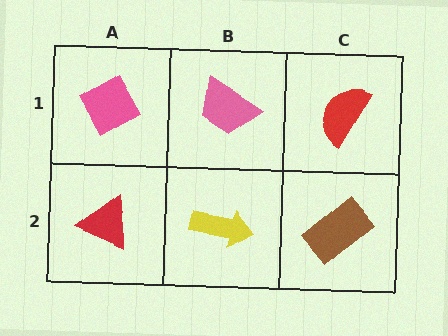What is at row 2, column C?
A brown rectangle.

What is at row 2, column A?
A red triangle.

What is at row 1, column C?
A red semicircle.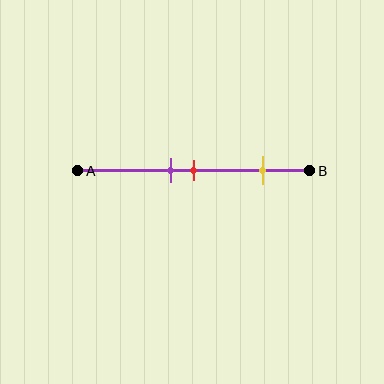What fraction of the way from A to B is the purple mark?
The purple mark is approximately 40% (0.4) of the way from A to B.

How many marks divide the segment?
There are 3 marks dividing the segment.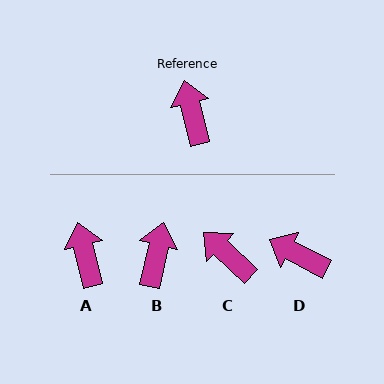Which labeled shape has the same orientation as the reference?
A.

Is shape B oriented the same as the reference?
No, it is off by about 26 degrees.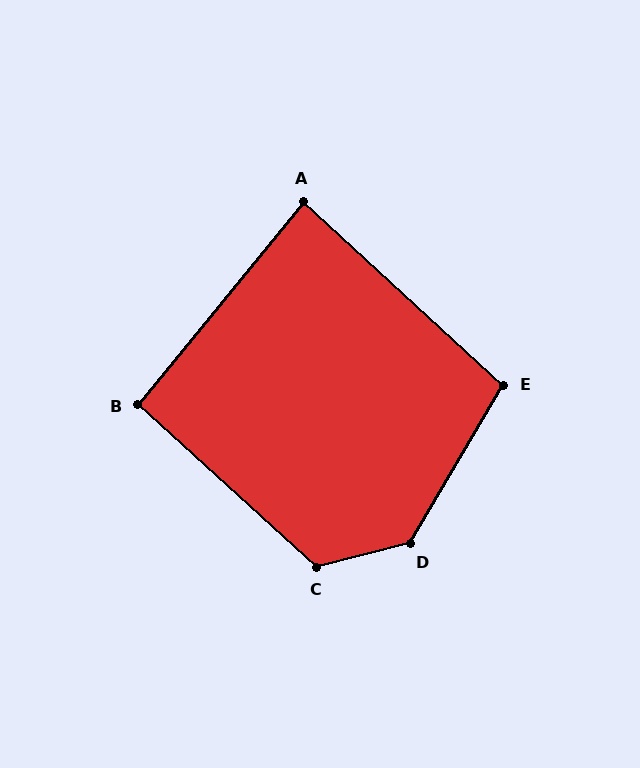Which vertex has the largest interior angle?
D, at approximately 135 degrees.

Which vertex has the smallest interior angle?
A, at approximately 87 degrees.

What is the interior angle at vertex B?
Approximately 93 degrees (approximately right).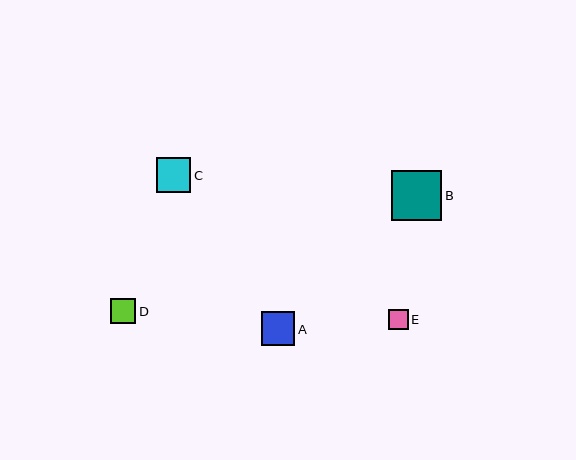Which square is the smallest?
Square E is the smallest with a size of approximately 20 pixels.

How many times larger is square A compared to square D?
Square A is approximately 1.4 times the size of square D.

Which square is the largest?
Square B is the largest with a size of approximately 50 pixels.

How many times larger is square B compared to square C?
Square B is approximately 1.5 times the size of square C.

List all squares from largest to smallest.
From largest to smallest: B, C, A, D, E.